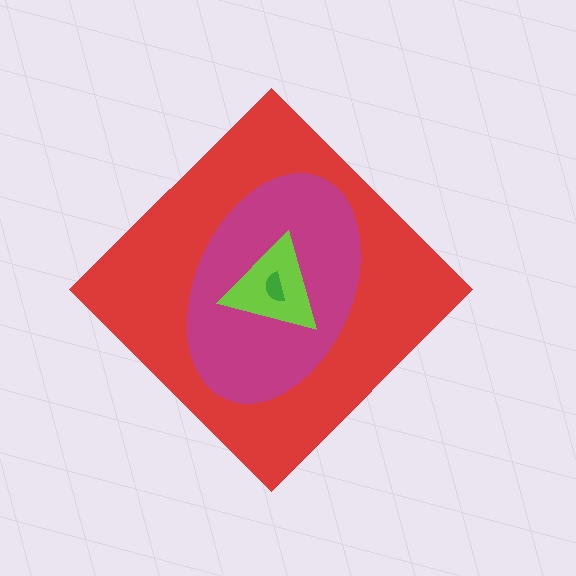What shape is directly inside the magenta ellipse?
The lime triangle.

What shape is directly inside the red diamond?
The magenta ellipse.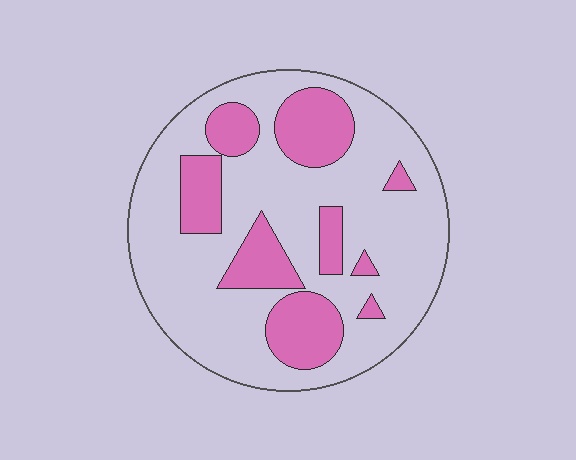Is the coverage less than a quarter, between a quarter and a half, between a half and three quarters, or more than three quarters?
Between a quarter and a half.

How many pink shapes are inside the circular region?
9.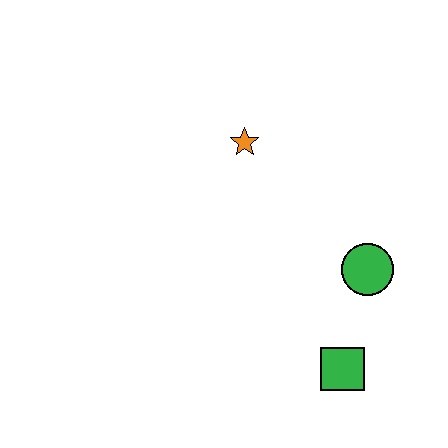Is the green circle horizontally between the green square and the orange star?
No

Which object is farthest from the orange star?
The green square is farthest from the orange star.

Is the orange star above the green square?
Yes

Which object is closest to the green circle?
The green square is closest to the green circle.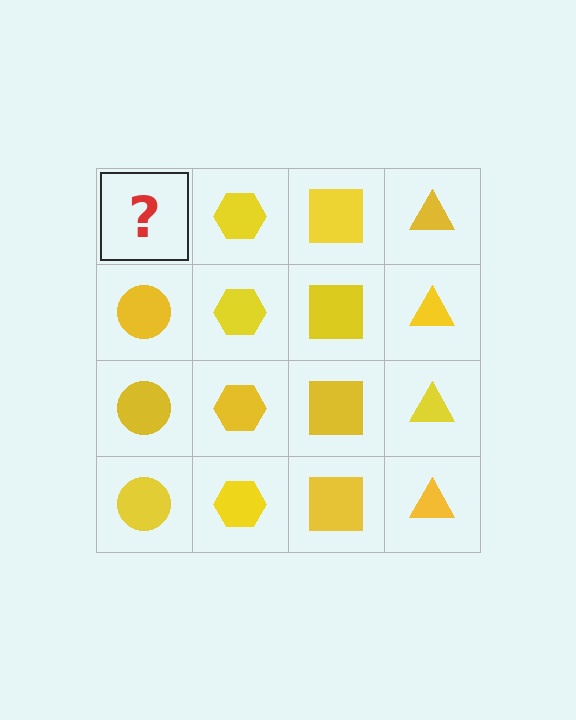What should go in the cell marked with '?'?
The missing cell should contain a yellow circle.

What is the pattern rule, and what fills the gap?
The rule is that each column has a consistent shape. The gap should be filled with a yellow circle.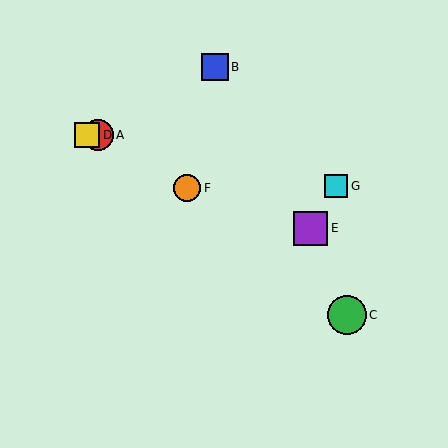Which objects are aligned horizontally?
Objects A, D are aligned horizontally.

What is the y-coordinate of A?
Object A is at y≈135.